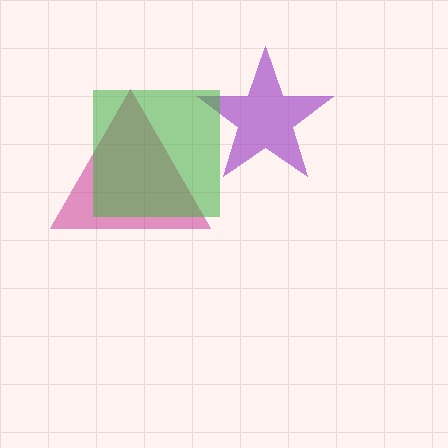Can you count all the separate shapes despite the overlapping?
Yes, there are 3 separate shapes.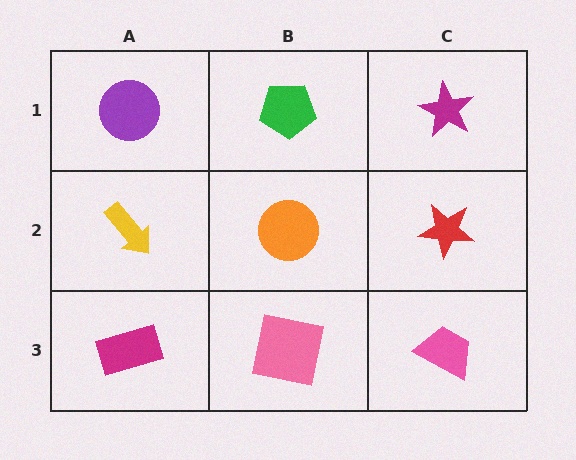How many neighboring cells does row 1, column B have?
3.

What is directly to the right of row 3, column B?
A pink trapezoid.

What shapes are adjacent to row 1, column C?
A red star (row 2, column C), a green pentagon (row 1, column B).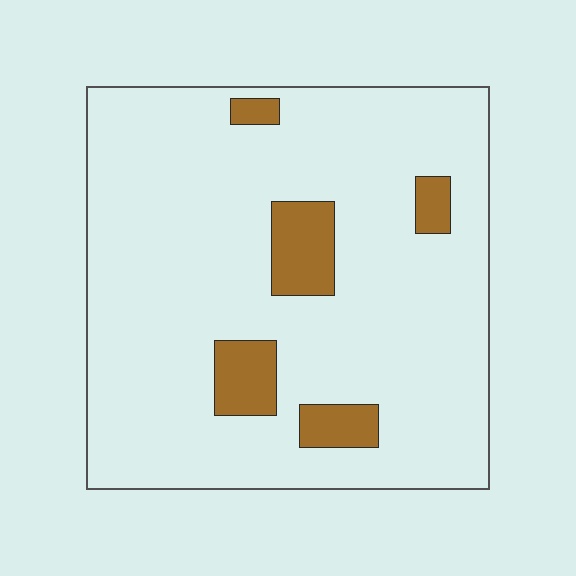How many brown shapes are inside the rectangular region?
5.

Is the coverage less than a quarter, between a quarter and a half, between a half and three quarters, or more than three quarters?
Less than a quarter.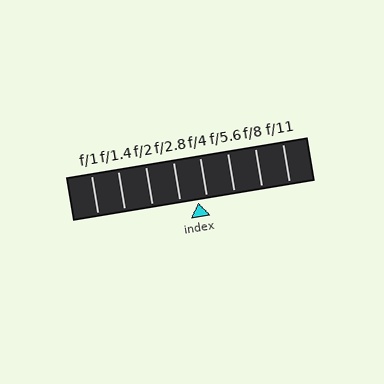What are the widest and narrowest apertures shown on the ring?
The widest aperture shown is f/1 and the narrowest is f/11.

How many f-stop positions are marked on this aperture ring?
There are 8 f-stop positions marked.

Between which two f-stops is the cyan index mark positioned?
The index mark is between f/2.8 and f/4.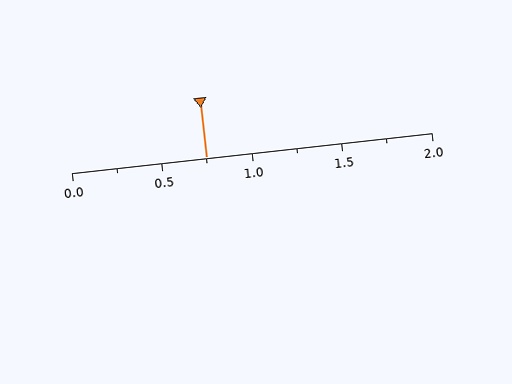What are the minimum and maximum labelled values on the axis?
The axis runs from 0.0 to 2.0.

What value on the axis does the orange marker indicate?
The marker indicates approximately 0.75.